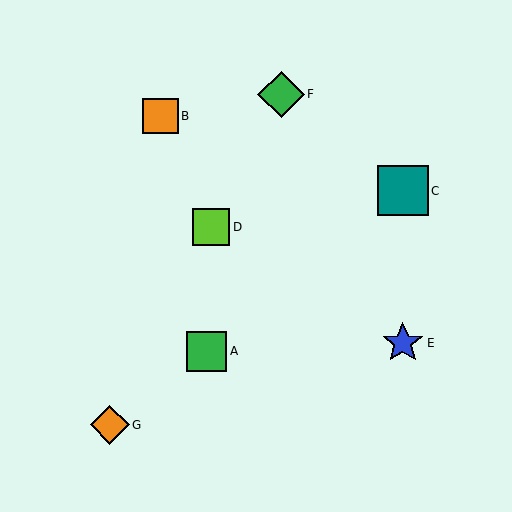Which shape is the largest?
The teal square (labeled C) is the largest.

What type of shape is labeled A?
Shape A is a green square.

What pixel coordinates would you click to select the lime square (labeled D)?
Click at (211, 227) to select the lime square D.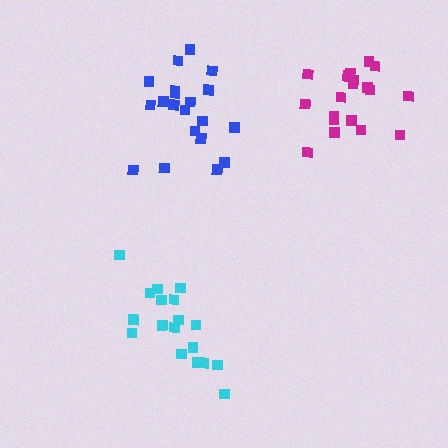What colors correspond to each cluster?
The clusters are colored: magenta, blue, cyan.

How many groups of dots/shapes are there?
There are 3 groups.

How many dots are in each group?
Group 1: 19 dots, Group 2: 20 dots, Group 3: 19 dots (58 total).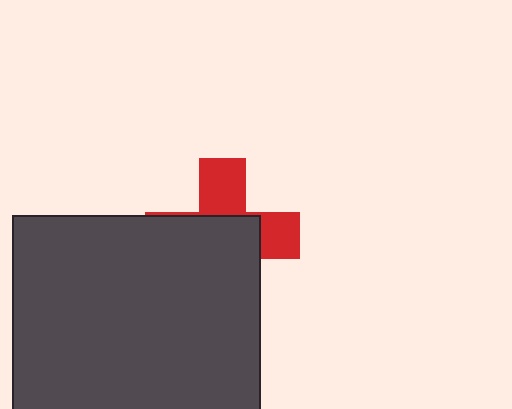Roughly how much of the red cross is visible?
A small part of it is visible (roughly 39%).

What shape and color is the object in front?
The object in front is a dark gray rectangle.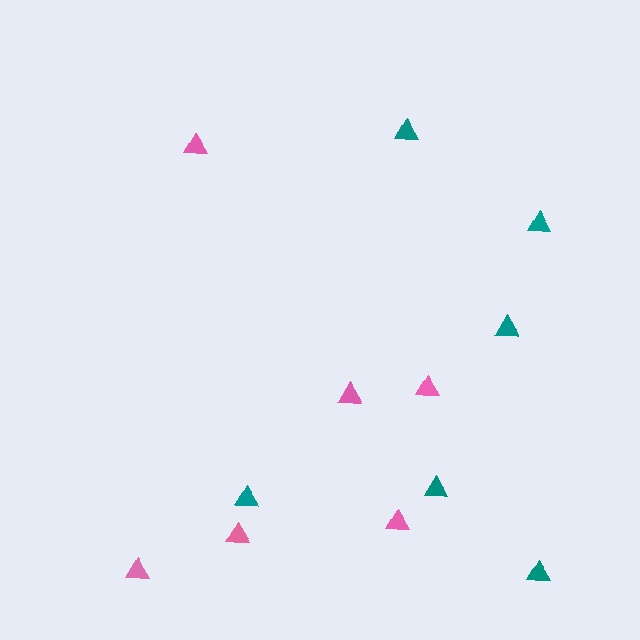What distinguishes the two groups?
There are 2 groups: one group of pink triangles (6) and one group of teal triangles (6).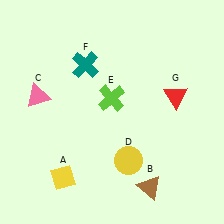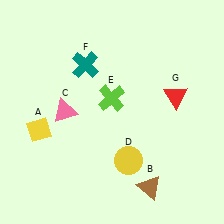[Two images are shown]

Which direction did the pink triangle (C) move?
The pink triangle (C) moved right.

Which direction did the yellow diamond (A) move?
The yellow diamond (A) moved up.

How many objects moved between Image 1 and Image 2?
2 objects moved between the two images.